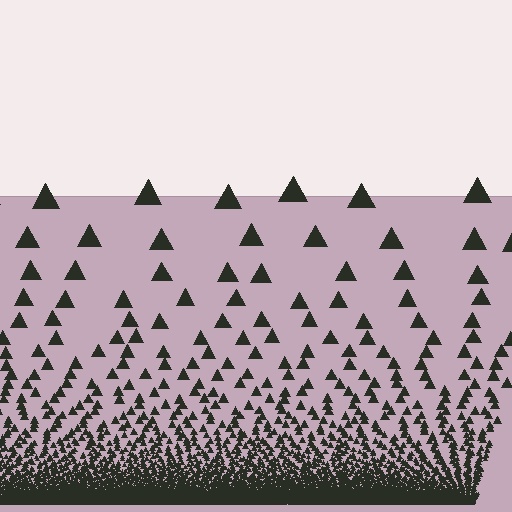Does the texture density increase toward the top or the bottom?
Density increases toward the bottom.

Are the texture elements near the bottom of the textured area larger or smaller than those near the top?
Smaller. The gradient is inverted — elements near the bottom are smaller and denser.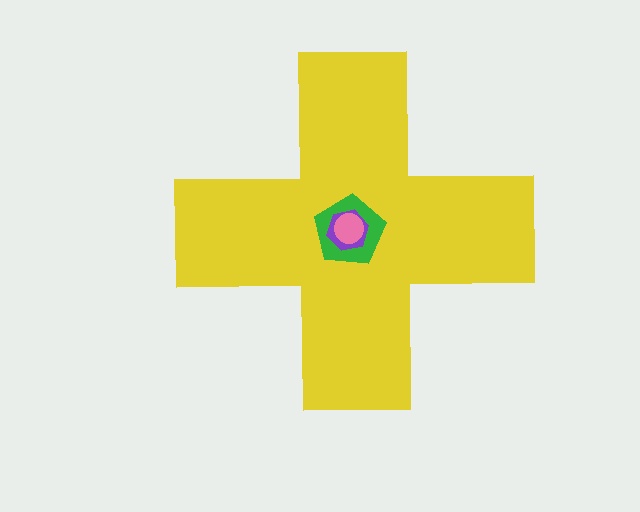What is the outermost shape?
The yellow cross.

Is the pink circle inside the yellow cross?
Yes.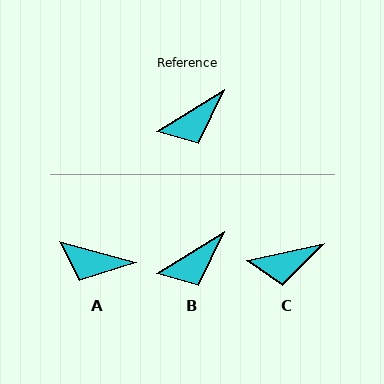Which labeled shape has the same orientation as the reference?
B.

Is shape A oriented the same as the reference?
No, it is off by about 47 degrees.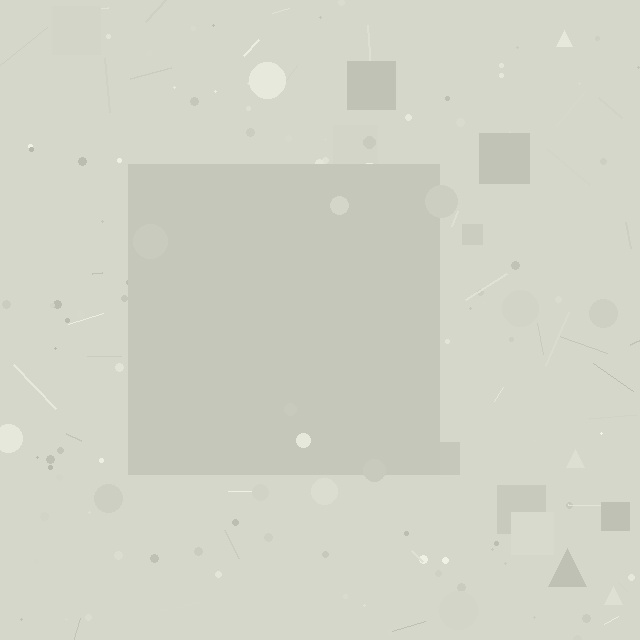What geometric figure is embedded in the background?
A square is embedded in the background.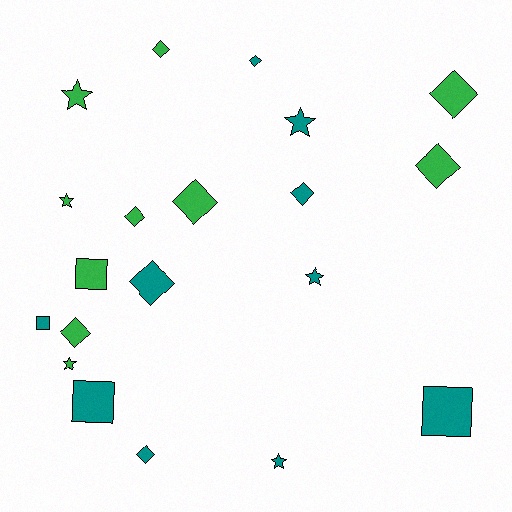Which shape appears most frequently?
Diamond, with 10 objects.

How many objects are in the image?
There are 20 objects.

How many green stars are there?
There are 3 green stars.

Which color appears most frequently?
Green, with 10 objects.